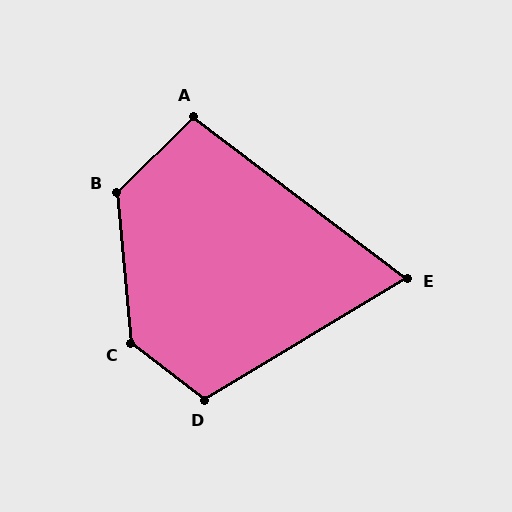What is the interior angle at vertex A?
Approximately 98 degrees (obtuse).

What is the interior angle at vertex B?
Approximately 130 degrees (obtuse).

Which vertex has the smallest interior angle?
E, at approximately 68 degrees.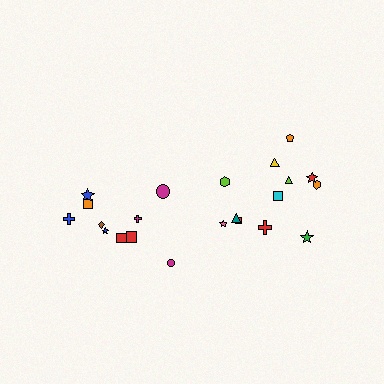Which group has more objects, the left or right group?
The right group.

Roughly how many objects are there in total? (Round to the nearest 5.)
Roughly 20 objects in total.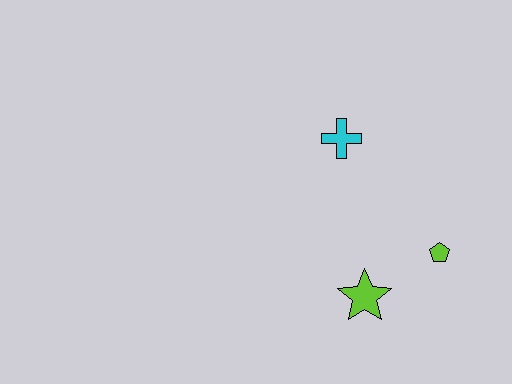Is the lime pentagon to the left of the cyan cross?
No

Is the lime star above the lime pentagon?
No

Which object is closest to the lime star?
The lime pentagon is closest to the lime star.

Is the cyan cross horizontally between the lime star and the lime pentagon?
No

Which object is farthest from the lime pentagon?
The cyan cross is farthest from the lime pentagon.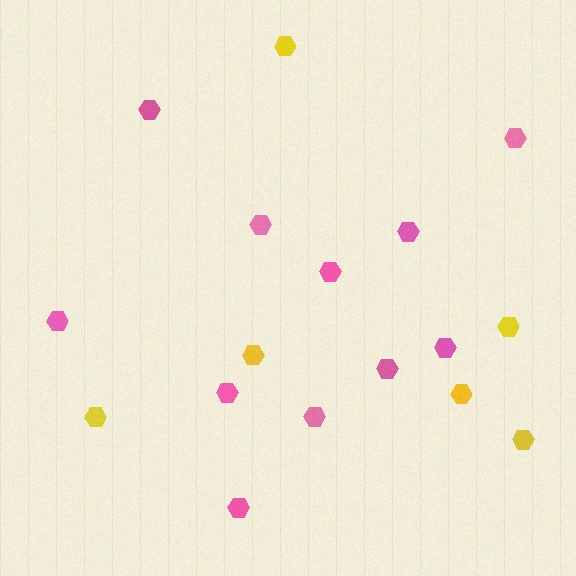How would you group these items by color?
There are 2 groups: one group of yellow hexagons (6) and one group of pink hexagons (11).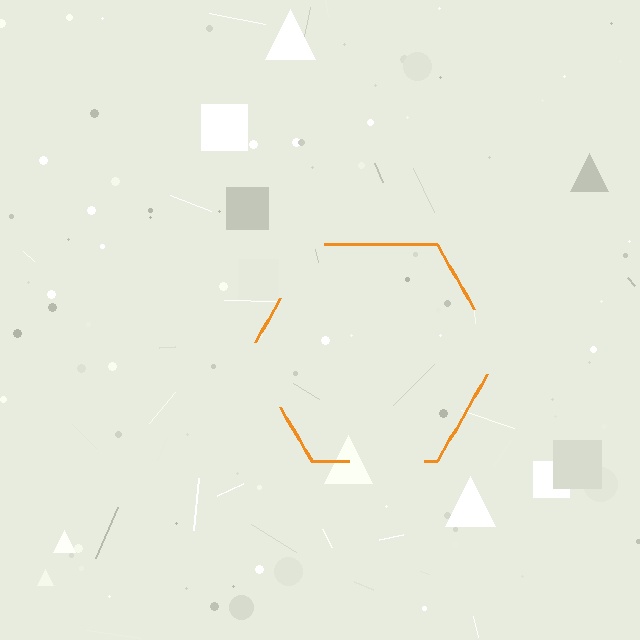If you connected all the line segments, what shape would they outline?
They would outline a hexagon.